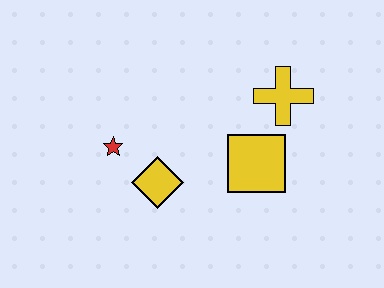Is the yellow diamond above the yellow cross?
No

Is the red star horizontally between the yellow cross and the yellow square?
No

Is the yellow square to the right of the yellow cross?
No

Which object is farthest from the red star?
The yellow cross is farthest from the red star.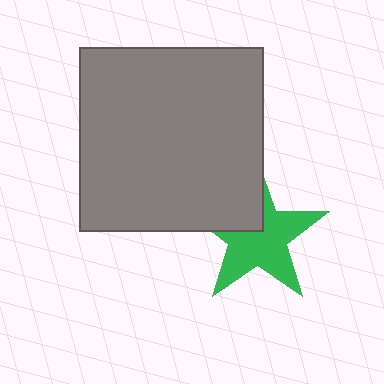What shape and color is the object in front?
The object in front is a gray square.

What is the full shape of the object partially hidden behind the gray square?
The partially hidden object is a green star.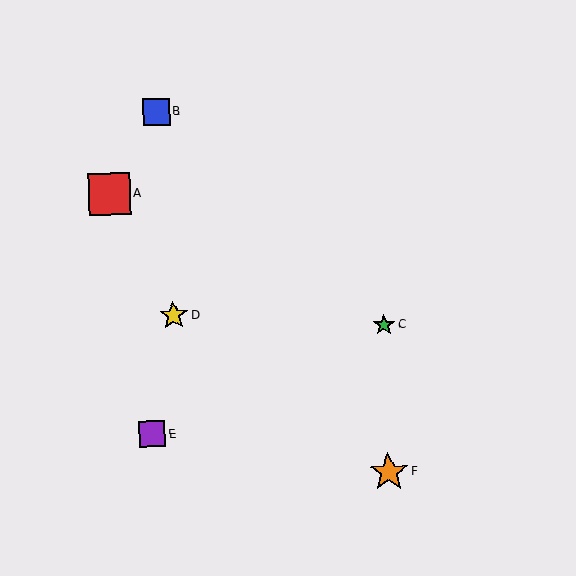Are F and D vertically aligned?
No, F is at x≈389 and D is at x≈174.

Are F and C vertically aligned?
Yes, both are at x≈389.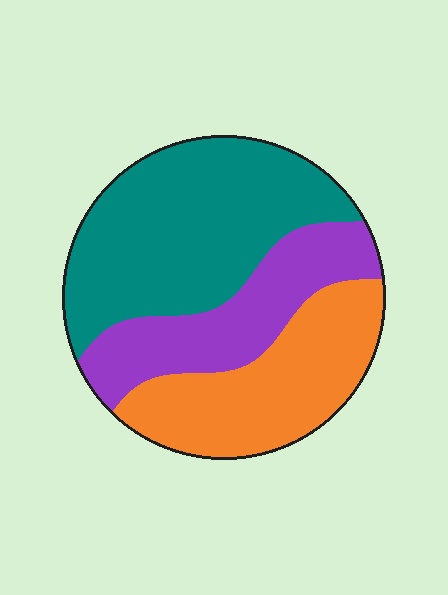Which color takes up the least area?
Purple, at roughly 25%.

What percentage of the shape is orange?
Orange takes up between a sixth and a third of the shape.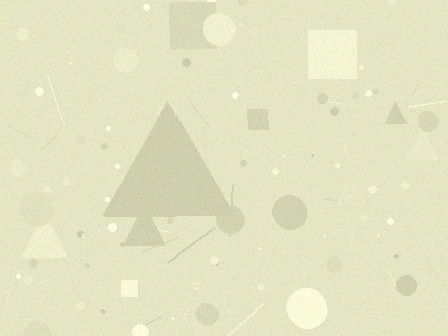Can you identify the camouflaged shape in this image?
The camouflaged shape is a triangle.